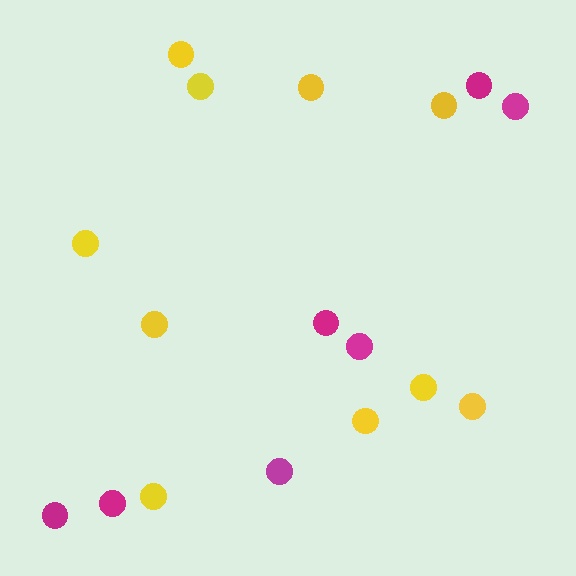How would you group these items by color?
There are 2 groups: one group of magenta circles (7) and one group of yellow circles (10).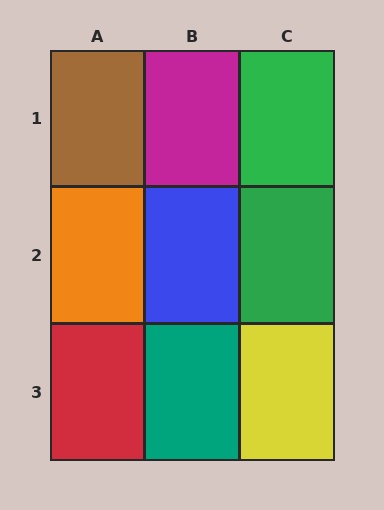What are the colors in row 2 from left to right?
Orange, blue, green.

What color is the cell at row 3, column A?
Red.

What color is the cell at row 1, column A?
Brown.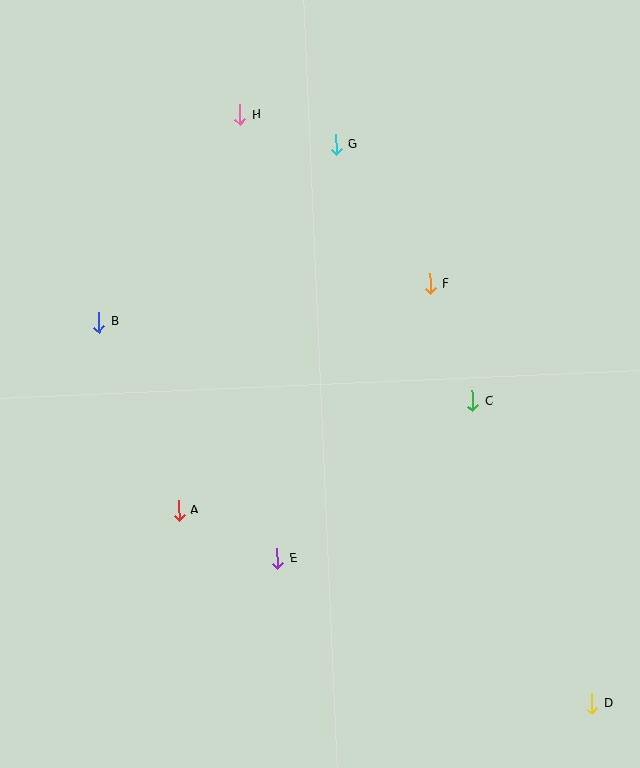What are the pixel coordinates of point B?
Point B is at (99, 322).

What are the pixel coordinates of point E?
Point E is at (277, 559).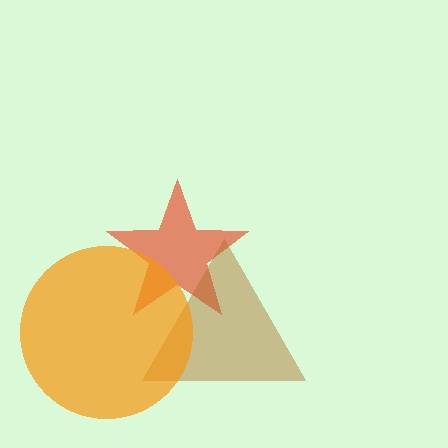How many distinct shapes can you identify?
There are 3 distinct shapes: a red star, a brown triangle, an orange circle.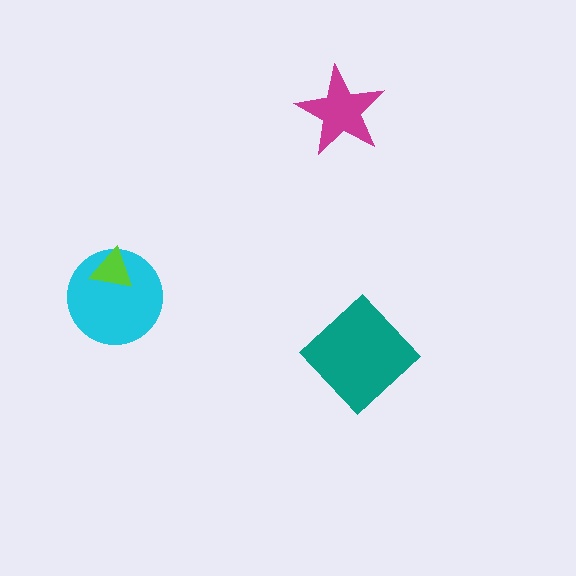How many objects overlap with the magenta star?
0 objects overlap with the magenta star.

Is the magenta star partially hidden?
No, no other shape covers it.